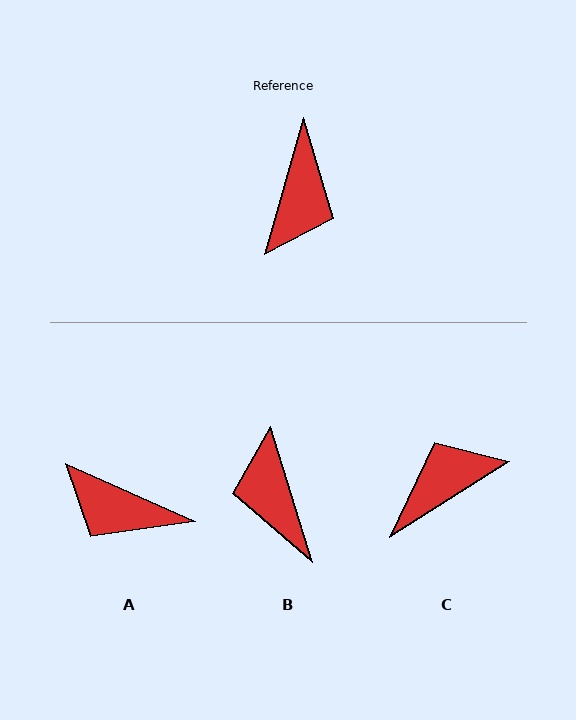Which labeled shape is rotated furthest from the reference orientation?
B, about 147 degrees away.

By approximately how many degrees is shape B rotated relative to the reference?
Approximately 147 degrees clockwise.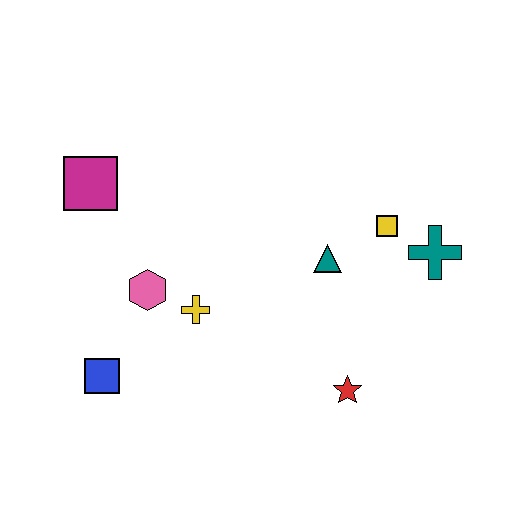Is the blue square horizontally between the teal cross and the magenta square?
Yes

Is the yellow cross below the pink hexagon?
Yes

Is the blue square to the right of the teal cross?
No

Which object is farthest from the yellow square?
The blue square is farthest from the yellow square.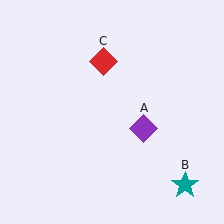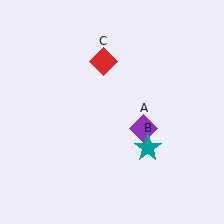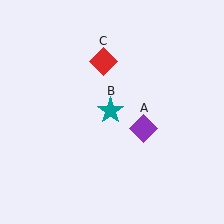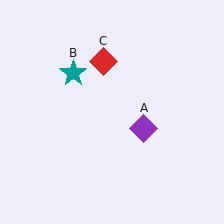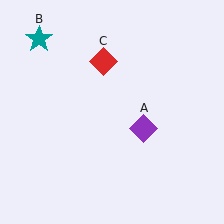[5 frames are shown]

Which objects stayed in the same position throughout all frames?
Purple diamond (object A) and red diamond (object C) remained stationary.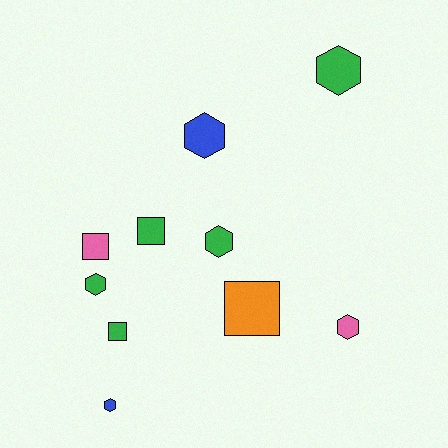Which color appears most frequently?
Green, with 5 objects.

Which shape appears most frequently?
Hexagon, with 6 objects.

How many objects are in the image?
There are 10 objects.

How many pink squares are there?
There is 1 pink square.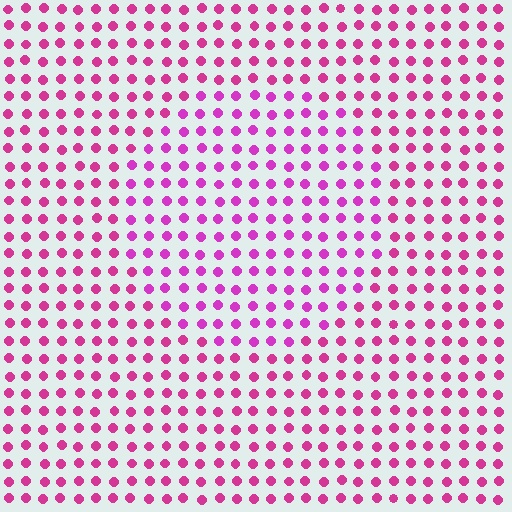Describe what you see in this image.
The image is filled with small magenta elements in a uniform arrangement. A circle-shaped region is visible where the elements are tinted to a slightly different hue, forming a subtle color boundary.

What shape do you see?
I see a circle.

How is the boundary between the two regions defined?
The boundary is defined purely by a slight shift in hue (about 19 degrees). Spacing, size, and orientation are identical on both sides.